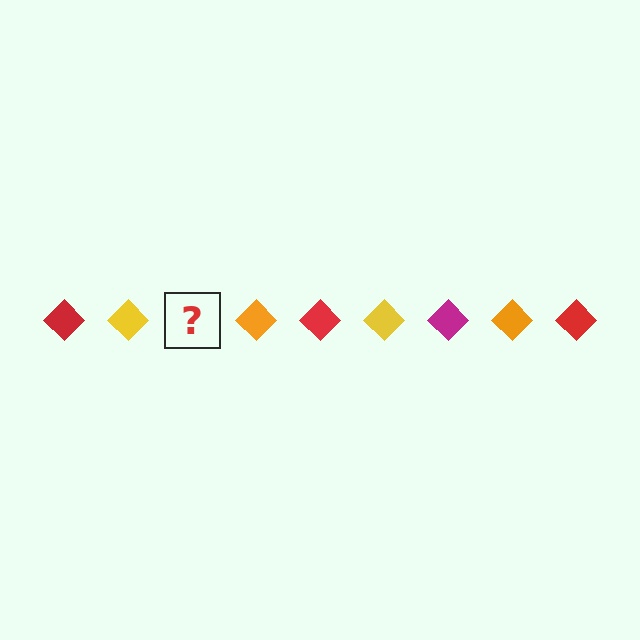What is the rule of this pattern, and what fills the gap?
The rule is that the pattern cycles through red, yellow, magenta, orange diamonds. The gap should be filled with a magenta diamond.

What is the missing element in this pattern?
The missing element is a magenta diamond.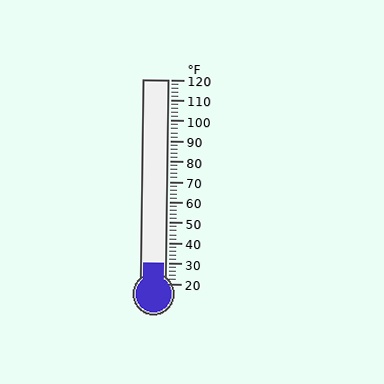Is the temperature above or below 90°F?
The temperature is below 90°F.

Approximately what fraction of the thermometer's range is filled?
The thermometer is filled to approximately 10% of its range.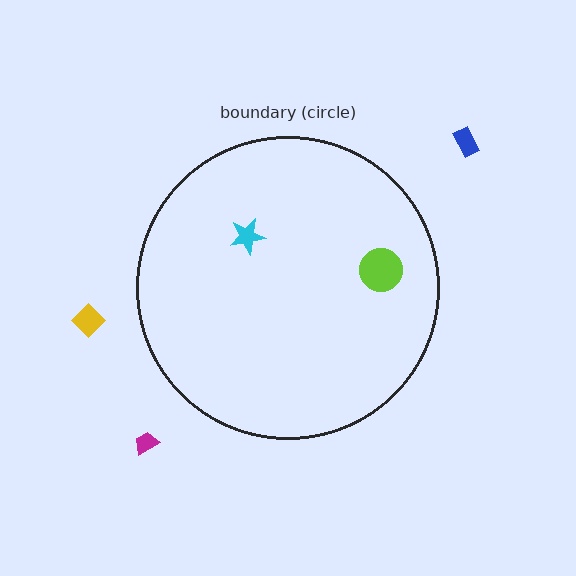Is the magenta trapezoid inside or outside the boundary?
Outside.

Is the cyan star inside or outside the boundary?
Inside.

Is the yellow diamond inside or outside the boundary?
Outside.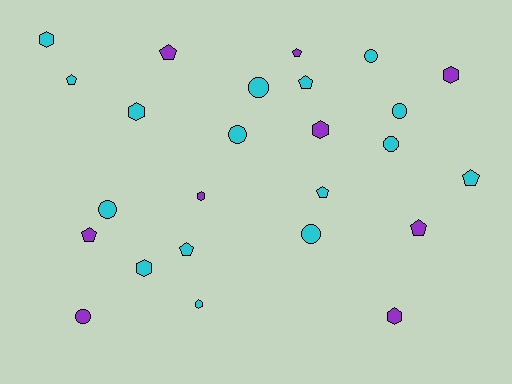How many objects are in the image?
There are 25 objects.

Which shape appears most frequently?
Pentagon, with 9 objects.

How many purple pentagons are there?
There are 4 purple pentagons.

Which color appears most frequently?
Cyan, with 16 objects.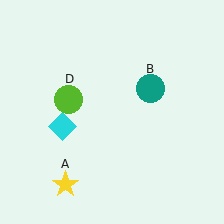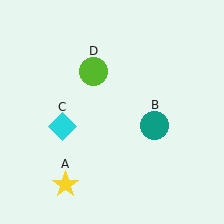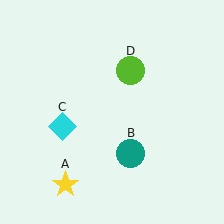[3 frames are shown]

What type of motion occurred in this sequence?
The teal circle (object B), lime circle (object D) rotated clockwise around the center of the scene.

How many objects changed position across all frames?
2 objects changed position: teal circle (object B), lime circle (object D).